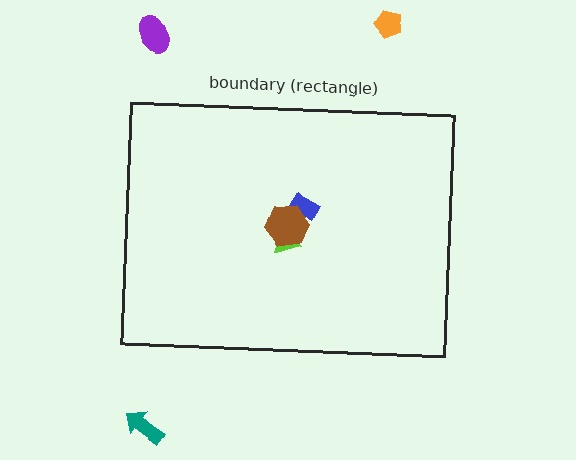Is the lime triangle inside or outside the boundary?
Inside.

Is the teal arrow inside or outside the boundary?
Outside.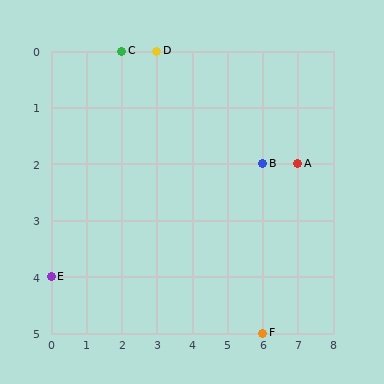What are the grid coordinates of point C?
Point C is at grid coordinates (2, 0).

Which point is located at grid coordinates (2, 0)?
Point C is at (2, 0).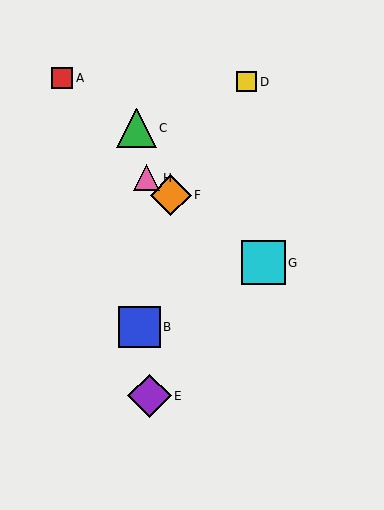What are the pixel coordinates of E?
Object E is at (149, 396).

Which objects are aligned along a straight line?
Objects F, G, H are aligned along a straight line.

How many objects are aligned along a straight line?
3 objects (F, G, H) are aligned along a straight line.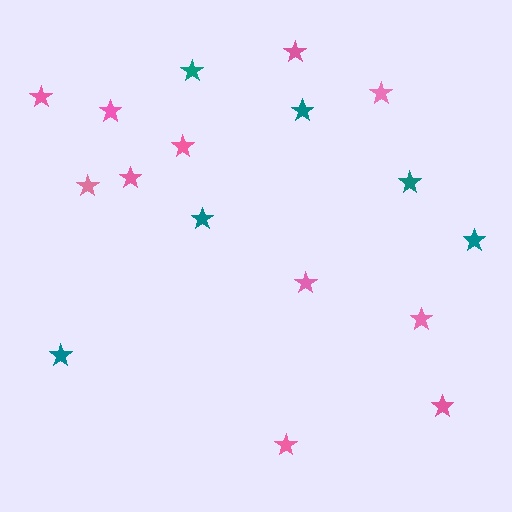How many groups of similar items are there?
There are 2 groups: one group of teal stars (6) and one group of pink stars (11).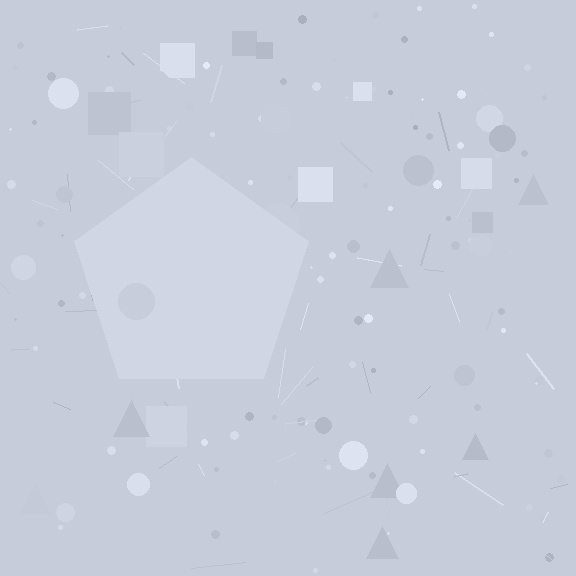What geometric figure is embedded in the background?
A pentagon is embedded in the background.